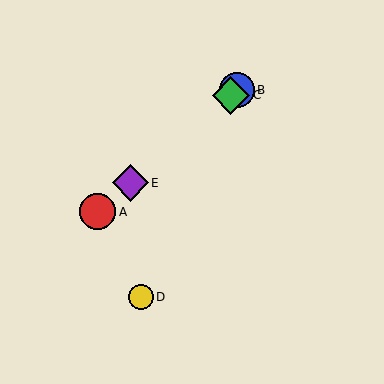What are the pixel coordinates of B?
Object B is at (237, 90).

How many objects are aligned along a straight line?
4 objects (A, B, C, E) are aligned along a straight line.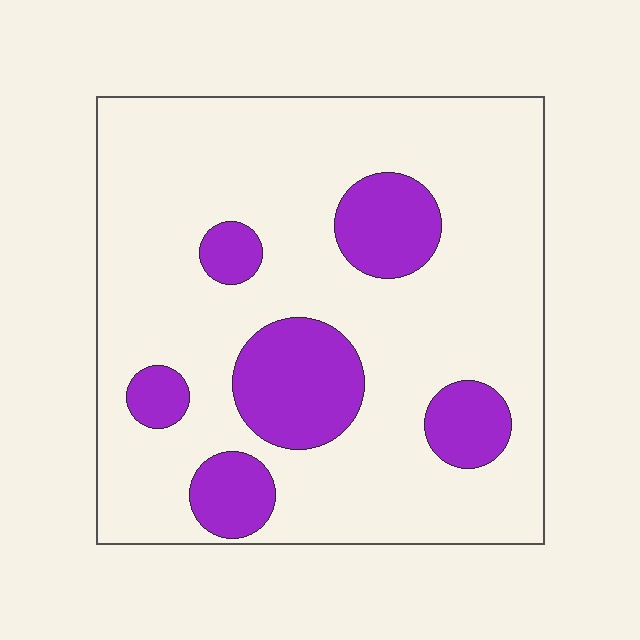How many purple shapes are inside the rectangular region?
6.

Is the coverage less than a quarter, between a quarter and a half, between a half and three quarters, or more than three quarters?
Less than a quarter.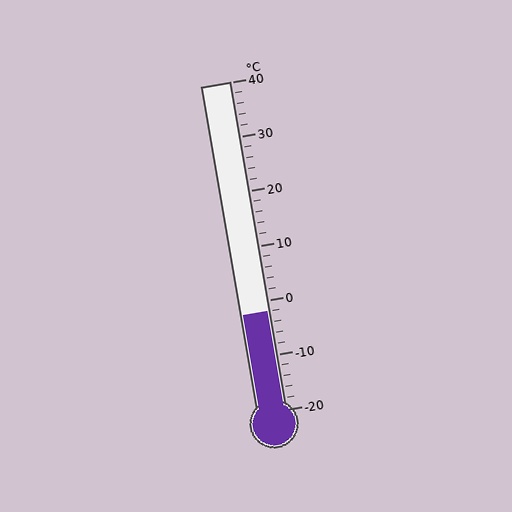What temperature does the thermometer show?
The thermometer shows approximately -2°C.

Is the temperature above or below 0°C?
The temperature is below 0°C.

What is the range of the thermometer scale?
The thermometer scale ranges from -20°C to 40°C.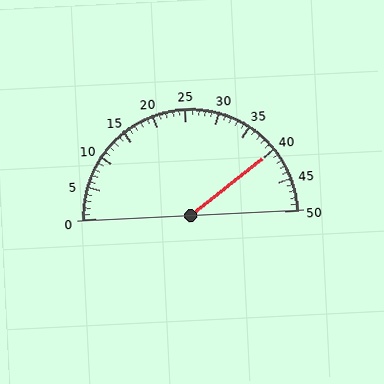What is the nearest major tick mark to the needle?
The nearest major tick mark is 40.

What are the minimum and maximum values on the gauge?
The gauge ranges from 0 to 50.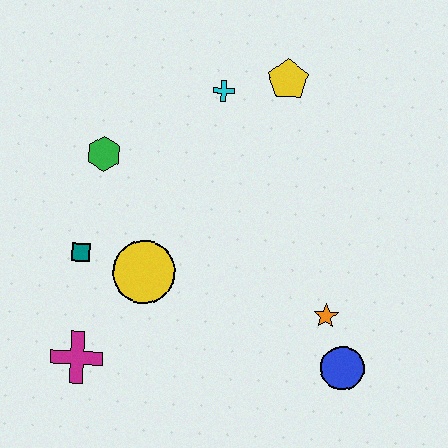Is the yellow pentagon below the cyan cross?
No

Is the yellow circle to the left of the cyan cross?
Yes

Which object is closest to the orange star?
The blue circle is closest to the orange star.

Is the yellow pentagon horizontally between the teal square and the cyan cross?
No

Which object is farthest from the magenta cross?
The yellow pentagon is farthest from the magenta cross.